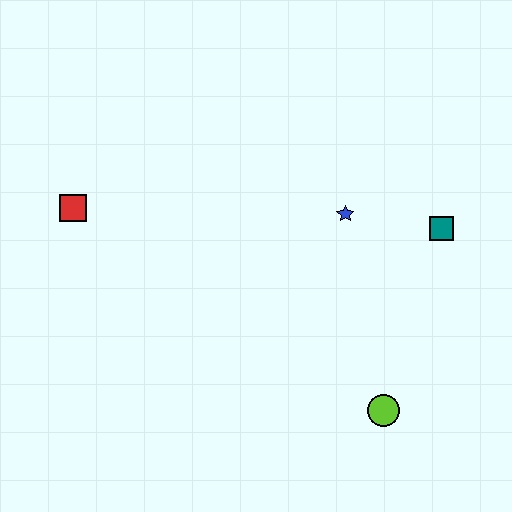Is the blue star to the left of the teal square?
Yes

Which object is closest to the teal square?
The blue star is closest to the teal square.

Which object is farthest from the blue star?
The red square is farthest from the blue star.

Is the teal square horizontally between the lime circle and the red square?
No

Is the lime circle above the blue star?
No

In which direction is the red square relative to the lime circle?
The red square is to the left of the lime circle.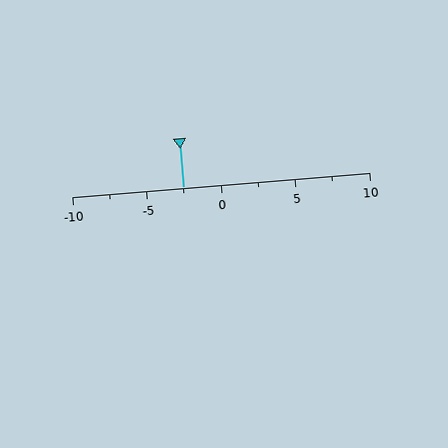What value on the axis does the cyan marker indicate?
The marker indicates approximately -2.5.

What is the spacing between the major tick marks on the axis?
The major ticks are spaced 5 apart.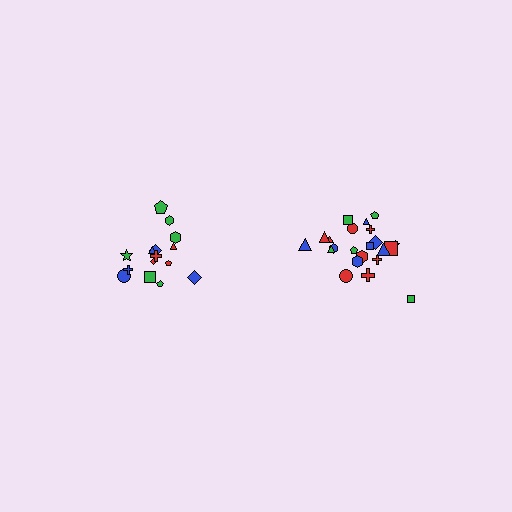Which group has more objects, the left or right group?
The right group.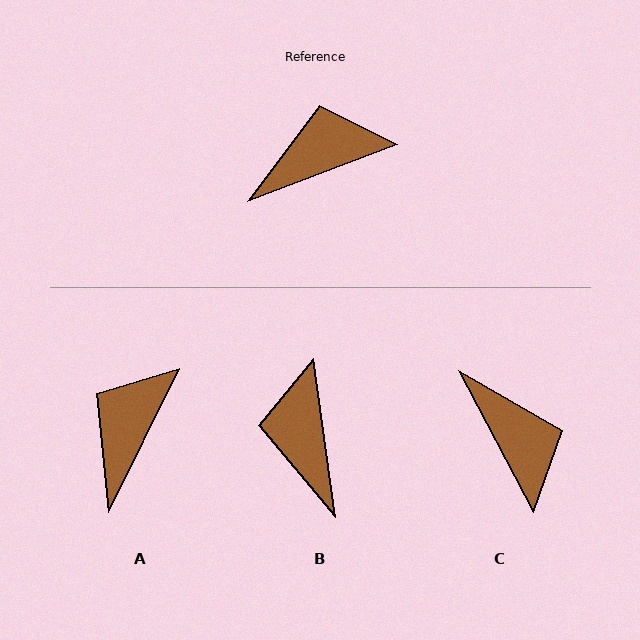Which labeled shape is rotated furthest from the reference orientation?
C, about 83 degrees away.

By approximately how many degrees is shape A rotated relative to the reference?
Approximately 43 degrees counter-clockwise.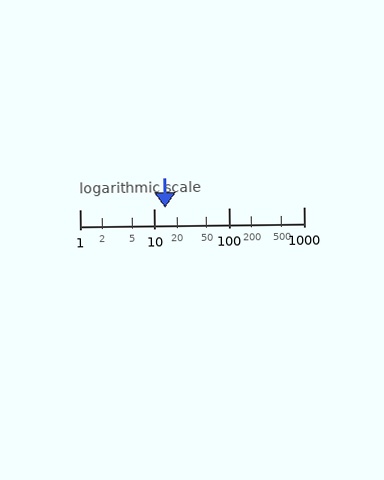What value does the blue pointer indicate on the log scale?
The pointer indicates approximately 14.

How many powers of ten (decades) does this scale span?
The scale spans 3 decades, from 1 to 1000.